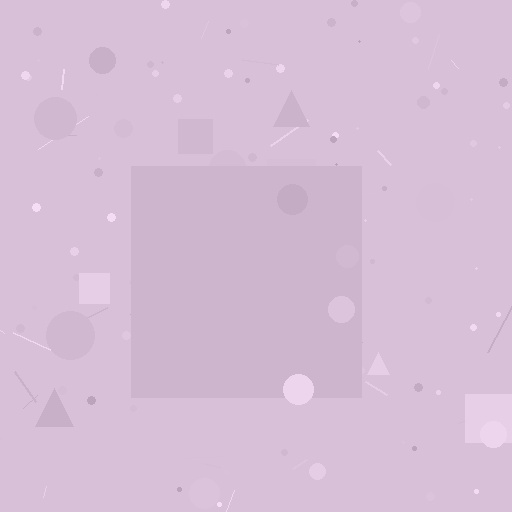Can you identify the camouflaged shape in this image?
The camouflaged shape is a square.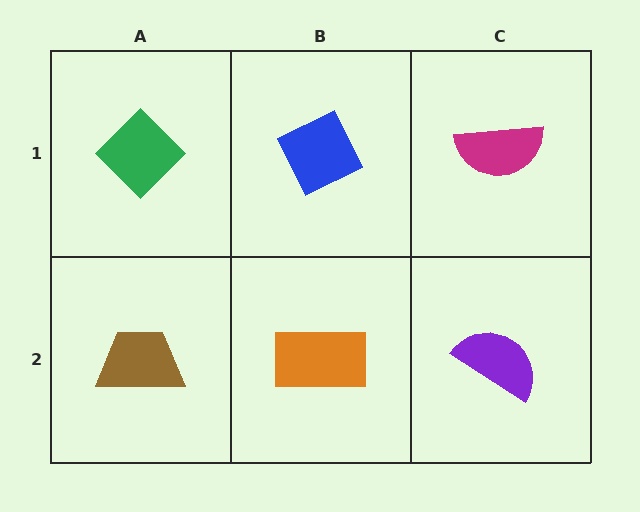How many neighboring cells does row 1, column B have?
3.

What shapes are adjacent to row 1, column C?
A purple semicircle (row 2, column C), a blue diamond (row 1, column B).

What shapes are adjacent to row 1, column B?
An orange rectangle (row 2, column B), a green diamond (row 1, column A), a magenta semicircle (row 1, column C).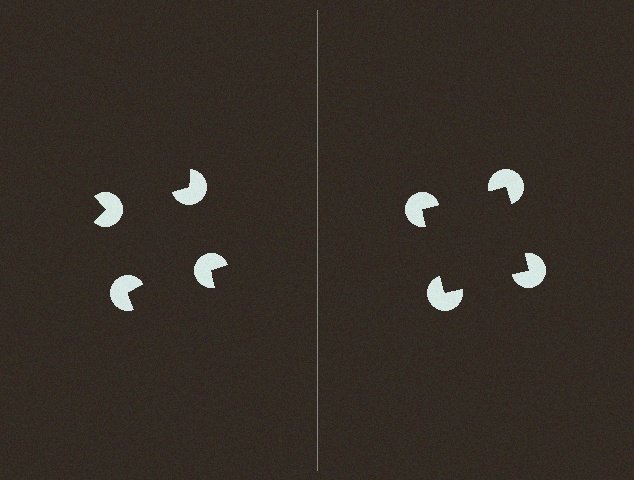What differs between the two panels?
The pac-man discs are positioned identically on both sides; only the wedge orientations differ. On the right they align to a square; on the left they are misaligned.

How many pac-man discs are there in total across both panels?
8 — 4 on each side.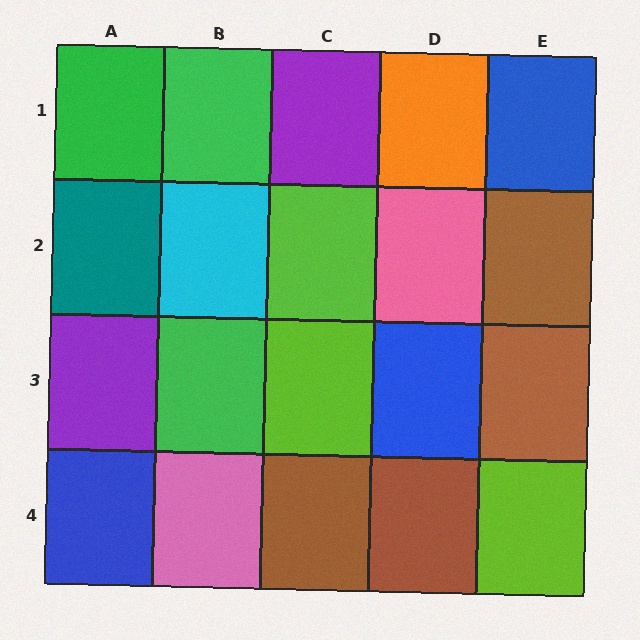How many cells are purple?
2 cells are purple.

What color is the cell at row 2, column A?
Teal.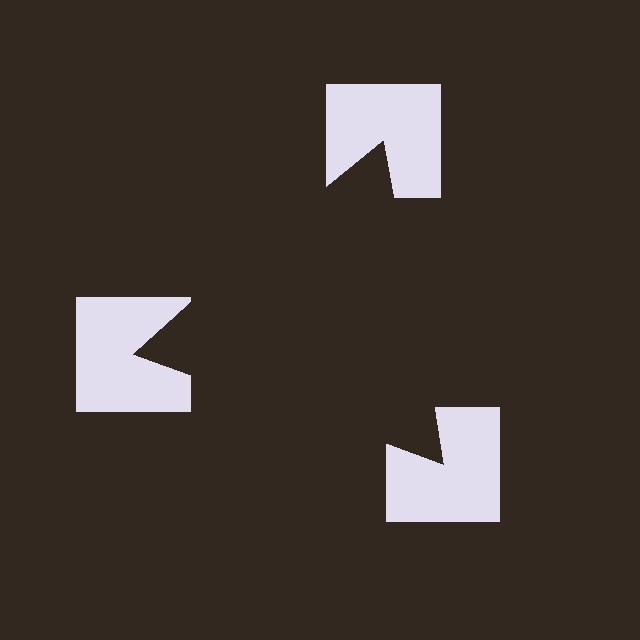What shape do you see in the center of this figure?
An illusory triangle — its edges are inferred from the aligned wedge cuts in the notched squares, not physically drawn.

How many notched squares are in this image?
There are 3 — one at each vertex of the illusory triangle.